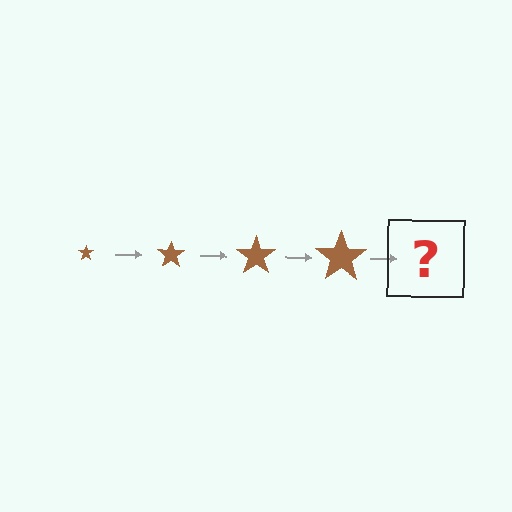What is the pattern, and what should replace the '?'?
The pattern is that the star gets progressively larger each step. The '?' should be a brown star, larger than the previous one.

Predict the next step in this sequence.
The next step is a brown star, larger than the previous one.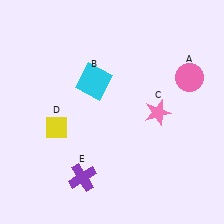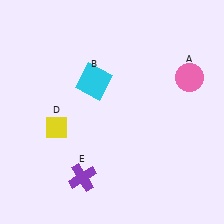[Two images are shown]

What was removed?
The pink star (C) was removed in Image 2.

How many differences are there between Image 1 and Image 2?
There is 1 difference between the two images.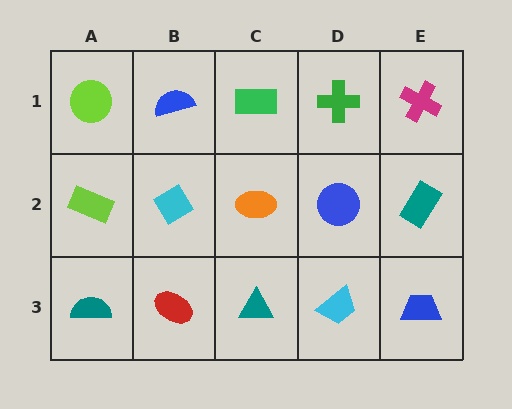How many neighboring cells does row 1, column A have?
2.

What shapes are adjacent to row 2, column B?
A blue semicircle (row 1, column B), a red ellipse (row 3, column B), a lime rectangle (row 2, column A), an orange ellipse (row 2, column C).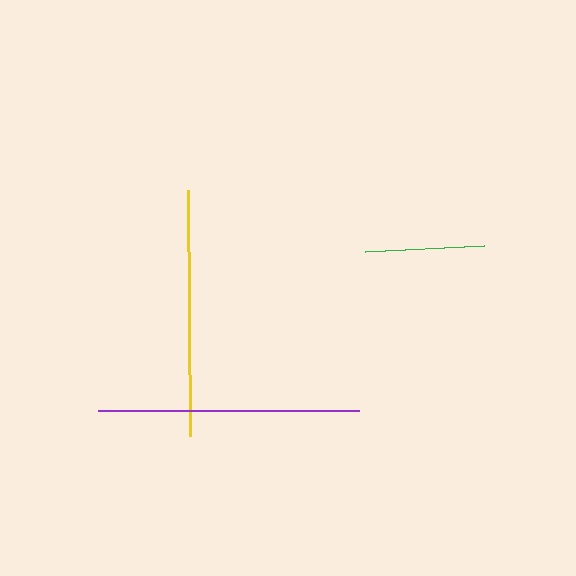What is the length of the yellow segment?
The yellow segment is approximately 246 pixels long.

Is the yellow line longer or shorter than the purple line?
The purple line is longer than the yellow line.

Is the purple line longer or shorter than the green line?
The purple line is longer than the green line.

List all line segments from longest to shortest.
From longest to shortest: purple, yellow, green.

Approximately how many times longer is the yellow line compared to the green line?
The yellow line is approximately 2.1 times the length of the green line.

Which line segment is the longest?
The purple line is the longest at approximately 261 pixels.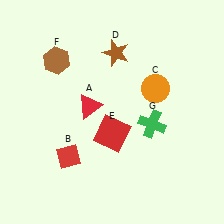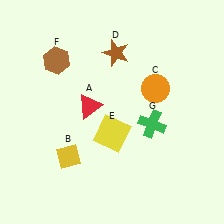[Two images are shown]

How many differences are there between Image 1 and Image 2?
There are 2 differences between the two images.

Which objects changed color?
B changed from red to yellow. E changed from red to yellow.